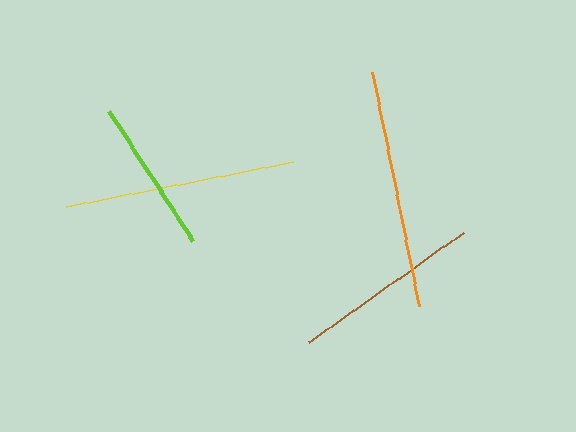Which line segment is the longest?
The orange line is the longest at approximately 239 pixels.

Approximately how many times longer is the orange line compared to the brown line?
The orange line is approximately 1.3 times the length of the brown line.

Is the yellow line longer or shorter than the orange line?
The orange line is longer than the yellow line.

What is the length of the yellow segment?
The yellow segment is approximately 231 pixels long.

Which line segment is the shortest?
The lime line is the shortest at approximately 155 pixels.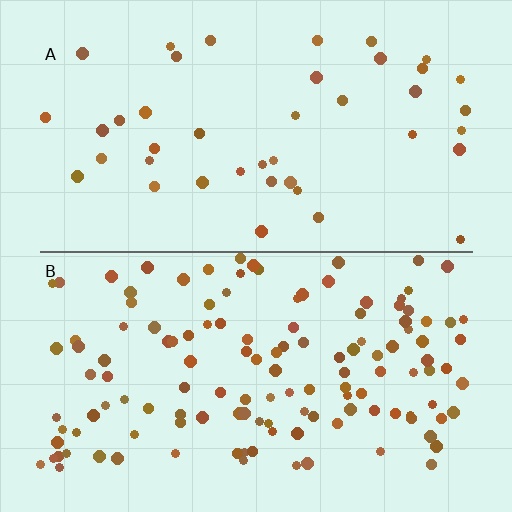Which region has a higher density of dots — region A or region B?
B (the bottom).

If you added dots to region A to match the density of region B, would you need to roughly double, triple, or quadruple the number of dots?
Approximately triple.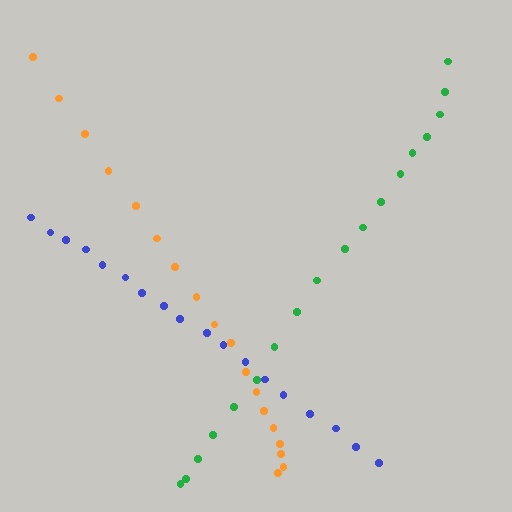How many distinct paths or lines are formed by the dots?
There are 3 distinct paths.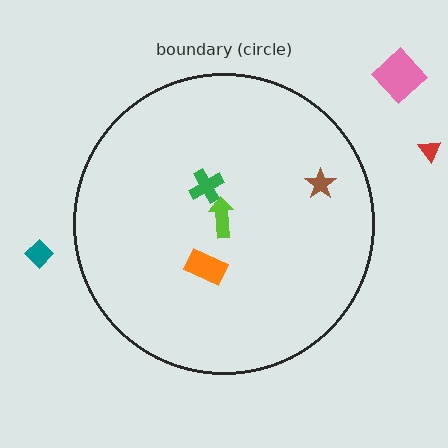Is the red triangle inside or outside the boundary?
Outside.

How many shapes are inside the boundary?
4 inside, 3 outside.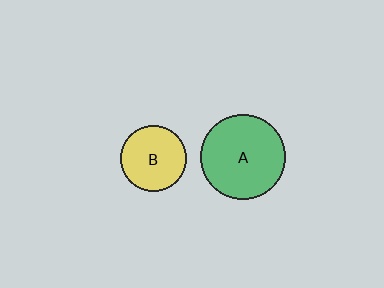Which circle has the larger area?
Circle A (green).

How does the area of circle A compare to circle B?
Approximately 1.6 times.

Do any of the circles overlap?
No, none of the circles overlap.